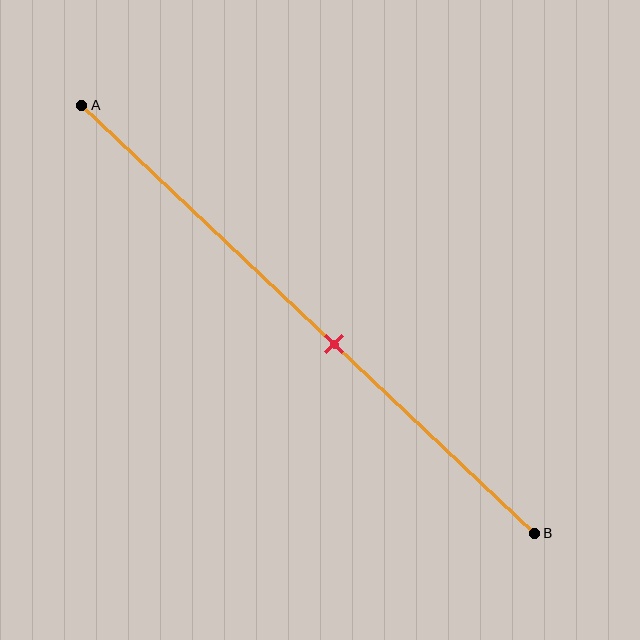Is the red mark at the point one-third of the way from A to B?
No, the mark is at about 55% from A, not at the 33% one-third point.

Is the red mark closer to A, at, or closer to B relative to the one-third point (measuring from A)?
The red mark is closer to point B than the one-third point of segment AB.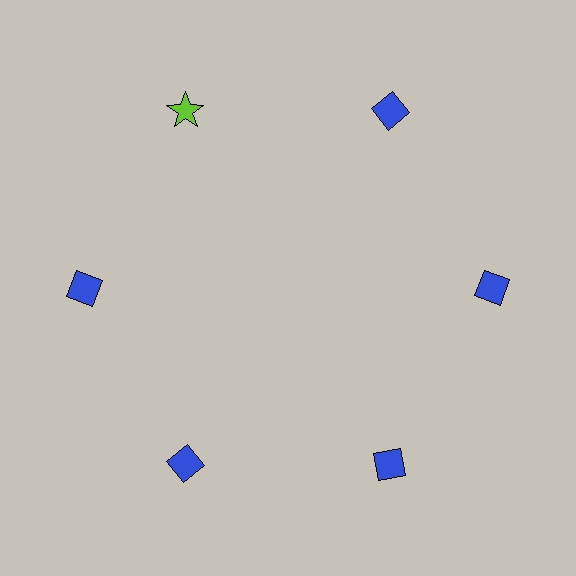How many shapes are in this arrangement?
There are 6 shapes arranged in a ring pattern.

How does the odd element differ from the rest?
It differs in both color (lime instead of blue) and shape (star instead of diamond).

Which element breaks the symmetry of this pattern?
The lime star at roughly the 11 o'clock position breaks the symmetry. All other shapes are blue diamonds.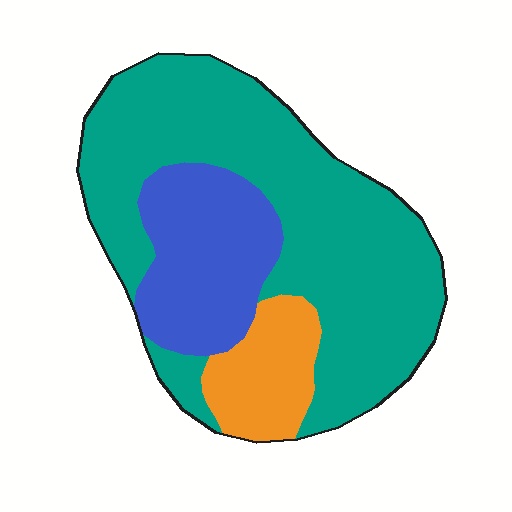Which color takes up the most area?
Teal, at roughly 65%.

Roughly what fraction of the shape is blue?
Blue takes up between a sixth and a third of the shape.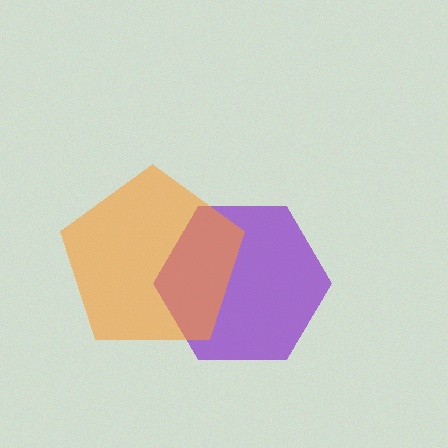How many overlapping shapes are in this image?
There are 2 overlapping shapes in the image.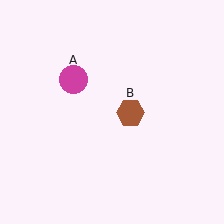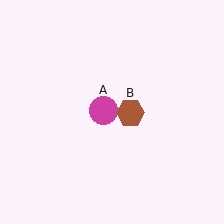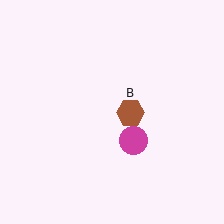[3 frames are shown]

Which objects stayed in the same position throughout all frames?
Brown hexagon (object B) remained stationary.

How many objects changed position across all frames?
1 object changed position: magenta circle (object A).